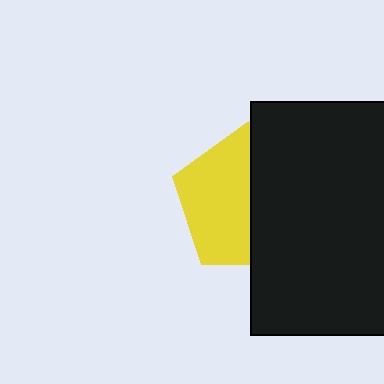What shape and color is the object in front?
The object in front is a black rectangle.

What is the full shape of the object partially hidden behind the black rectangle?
The partially hidden object is a yellow pentagon.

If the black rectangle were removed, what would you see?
You would see the complete yellow pentagon.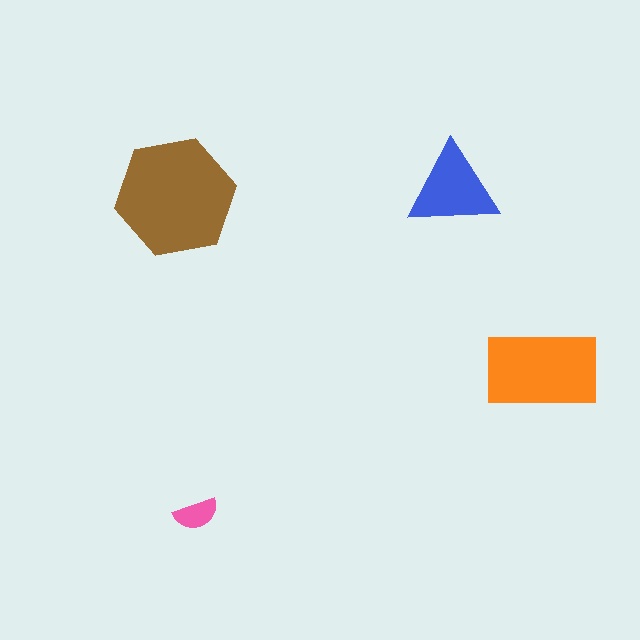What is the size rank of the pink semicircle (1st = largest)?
4th.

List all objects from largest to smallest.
The brown hexagon, the orange rectangle, the blue triangle, the pink semicircle.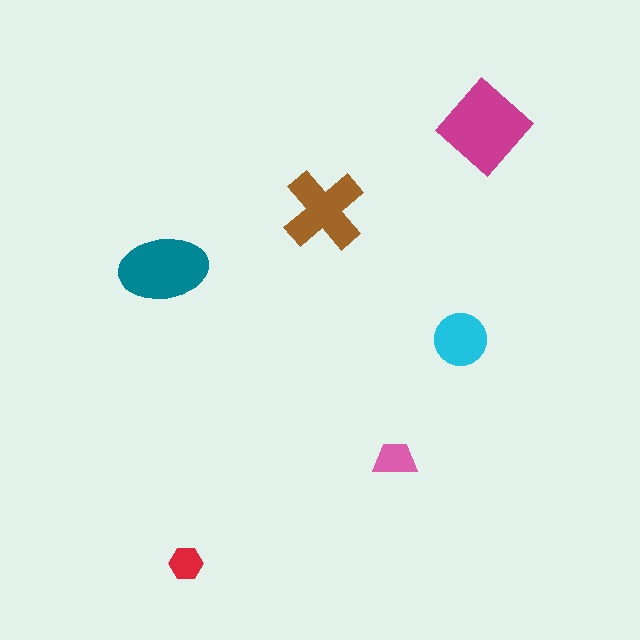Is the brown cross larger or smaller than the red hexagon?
Larger.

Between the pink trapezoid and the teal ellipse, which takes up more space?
The teal ellipse.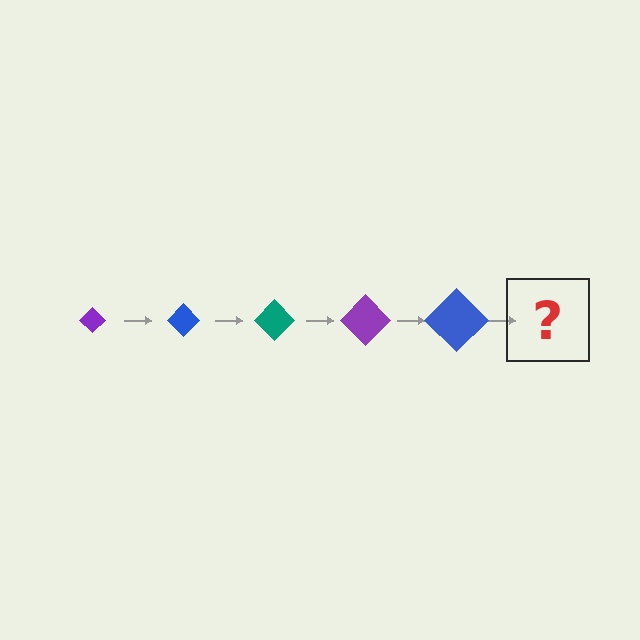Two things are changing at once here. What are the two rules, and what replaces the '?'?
The two rules are that the diamond grows larger each step and the color cycles through purple, blue, and teal. The '?' should be a teal diamond, larger than the previous one.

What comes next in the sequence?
The next element should be a teal diamond, larger than the previous one.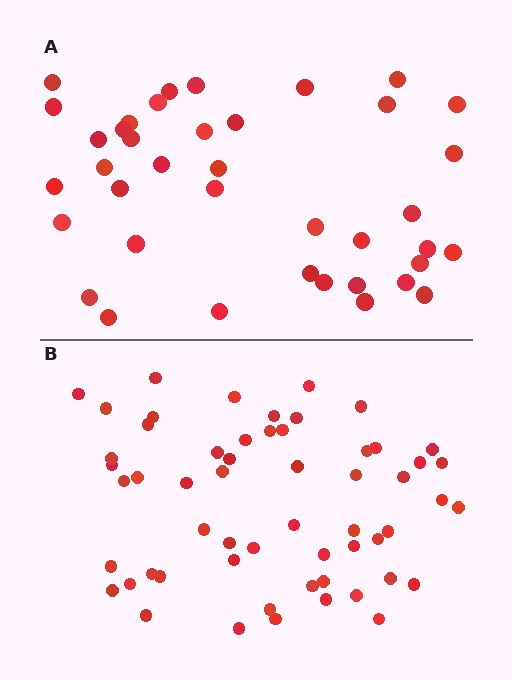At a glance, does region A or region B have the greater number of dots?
Region B (the bottom region) has more dots.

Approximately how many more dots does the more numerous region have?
Region B has approximately 20 more dots than region A.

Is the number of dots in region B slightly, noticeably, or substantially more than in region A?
Region B has substantially more. The ratio is roughly 1.5 to 1.